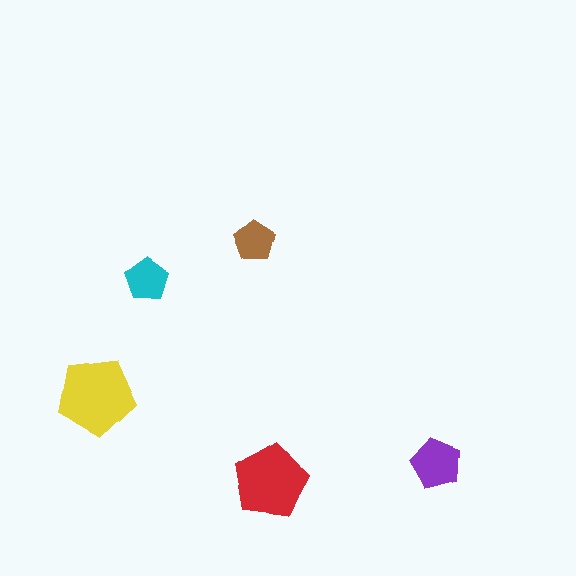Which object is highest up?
The brown pentagon is topmost.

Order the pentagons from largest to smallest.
the yellow one, the red one, the purple one, the cyan one, the brown one.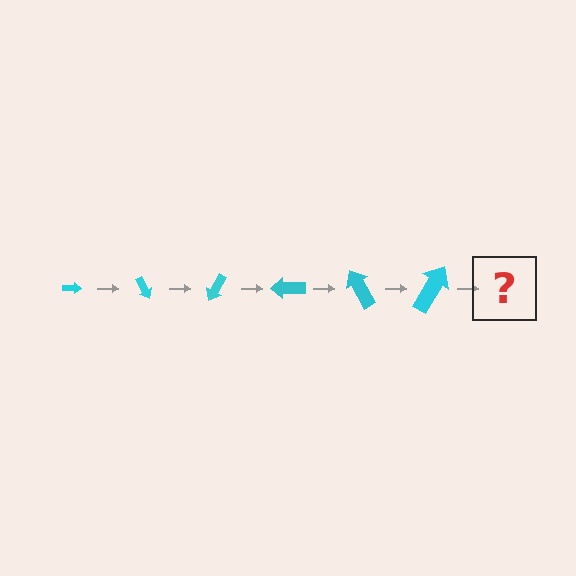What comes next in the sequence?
The next element should be an arrow, larger than the previous one and rotated 360 degrees from the start.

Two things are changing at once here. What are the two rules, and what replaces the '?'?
The two rules are that the arrow grows larger each step and it rotates 60 degrees each step. The '?' should be an arrow, larger than the previous one and rotated 360 degrees from the start.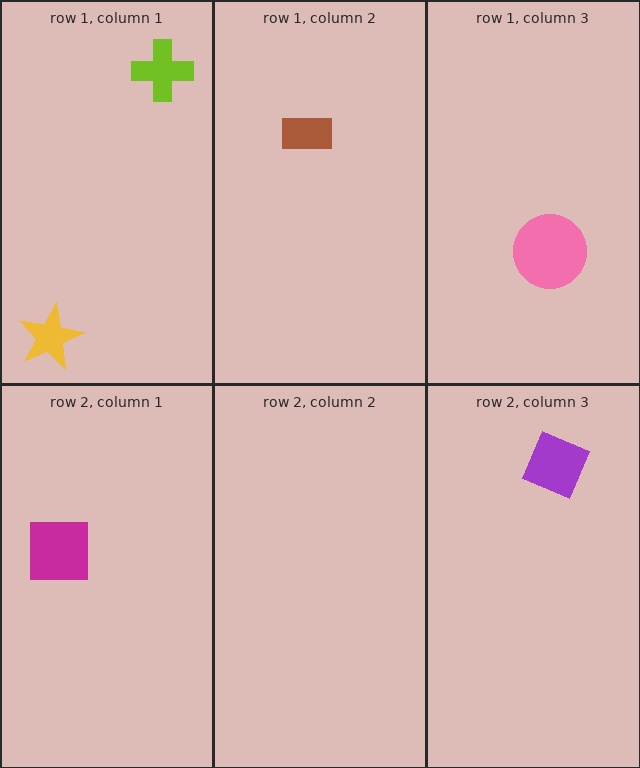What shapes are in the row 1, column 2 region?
The brown rectangle.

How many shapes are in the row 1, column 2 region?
1.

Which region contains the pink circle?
The row 1, column 3 region.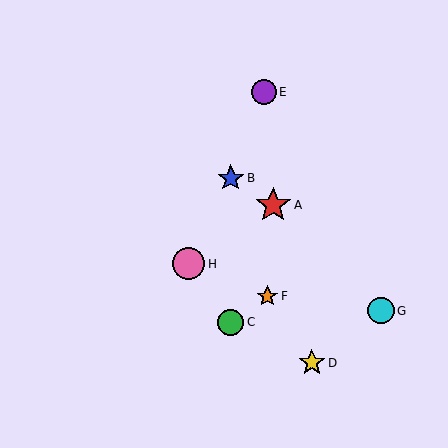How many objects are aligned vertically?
2 objects (B, C) are aligned vertically.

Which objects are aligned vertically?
Objects B, C are aligned vertically.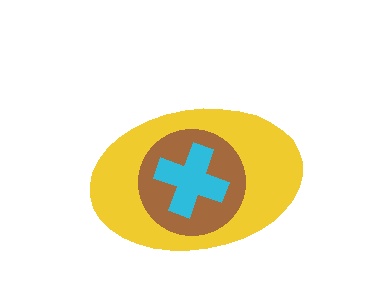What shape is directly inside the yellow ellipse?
The brown circle.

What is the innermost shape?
The cyan cross.